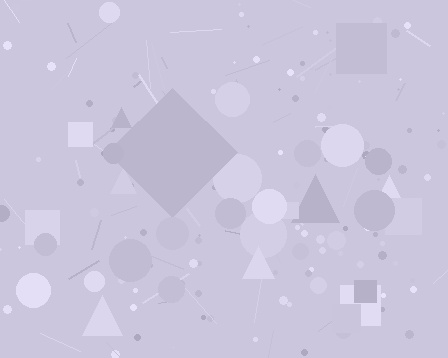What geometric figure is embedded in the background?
A diamond is embedded in the background.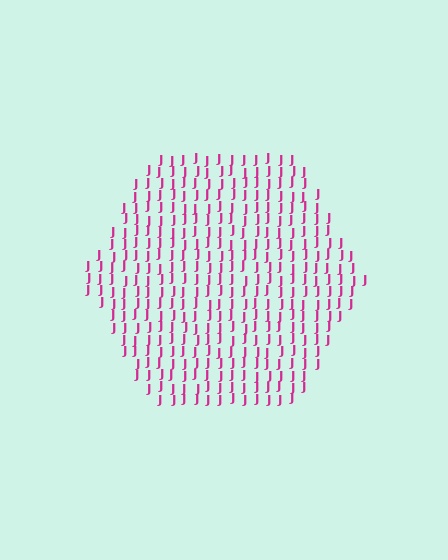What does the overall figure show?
The overall figure shows a hexagon.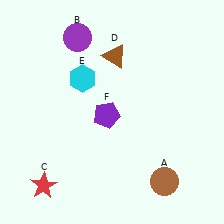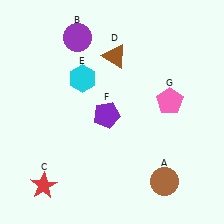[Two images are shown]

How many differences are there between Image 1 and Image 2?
There is 1 difference between the two images.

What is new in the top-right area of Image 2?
A pink pentagon (G) was added in the top-right area of Image 2.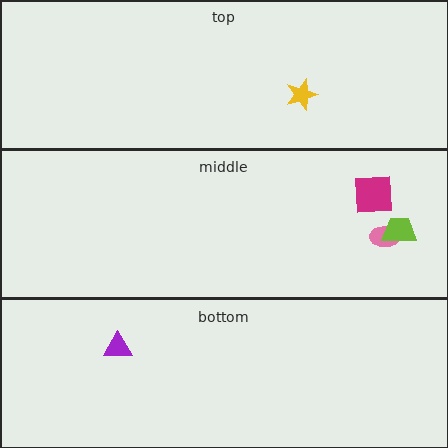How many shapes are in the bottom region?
1.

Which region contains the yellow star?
The top region.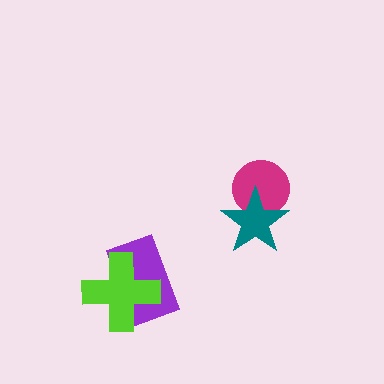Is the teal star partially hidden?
No, no other shape covers it.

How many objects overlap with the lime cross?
1 object overlaps with the lime cross.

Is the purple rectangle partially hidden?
Yes, it is partially covered by another shape.